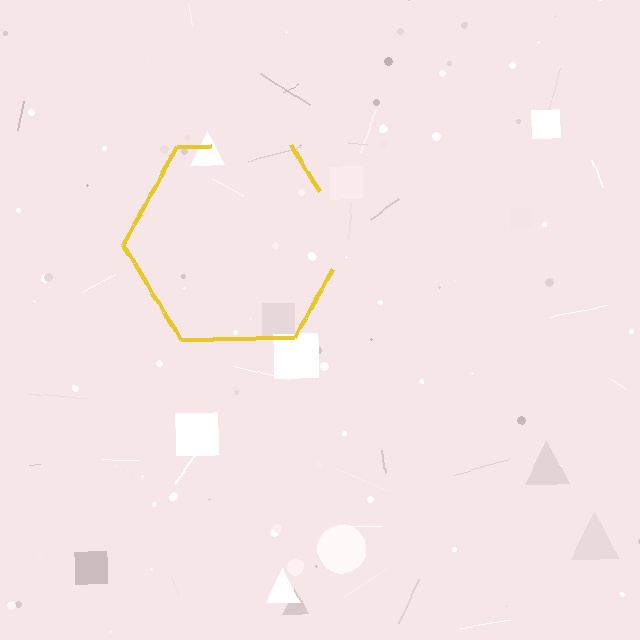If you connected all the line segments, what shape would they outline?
They would outline a hexagon.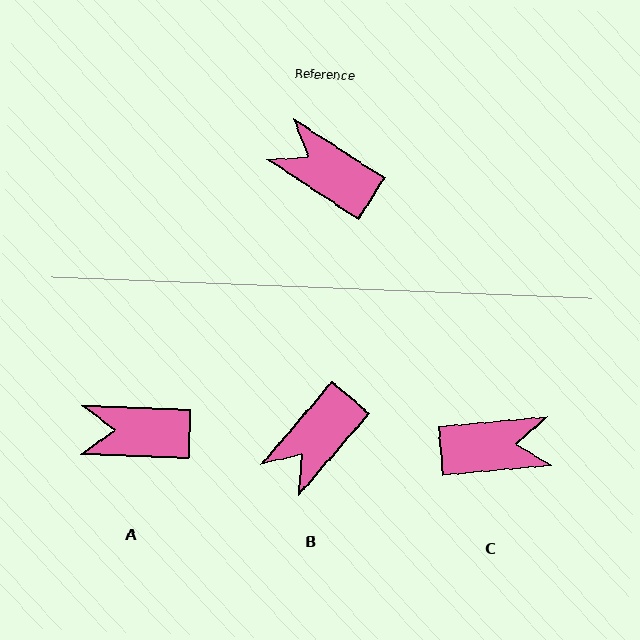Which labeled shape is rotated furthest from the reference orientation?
C, about 142 degrees away.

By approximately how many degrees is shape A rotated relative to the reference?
Approximately 31 degrees counter-clockwise.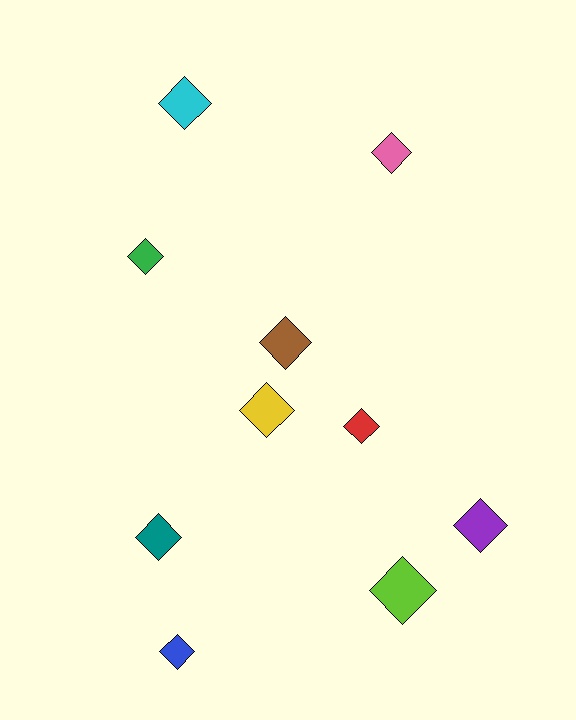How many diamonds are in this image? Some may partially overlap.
There are 10 diamonds.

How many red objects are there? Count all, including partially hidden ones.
There is 1 red object.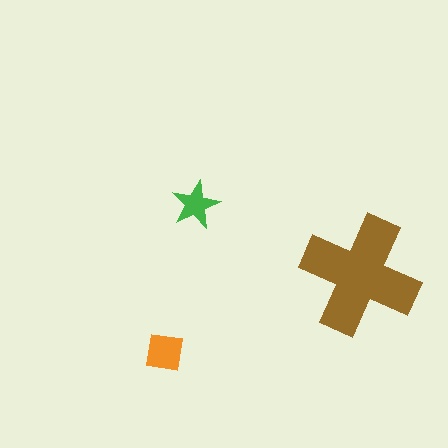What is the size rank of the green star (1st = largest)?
3rd.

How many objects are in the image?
There are 3 objects in the image.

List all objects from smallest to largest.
The green star, the orange square, the brown cross.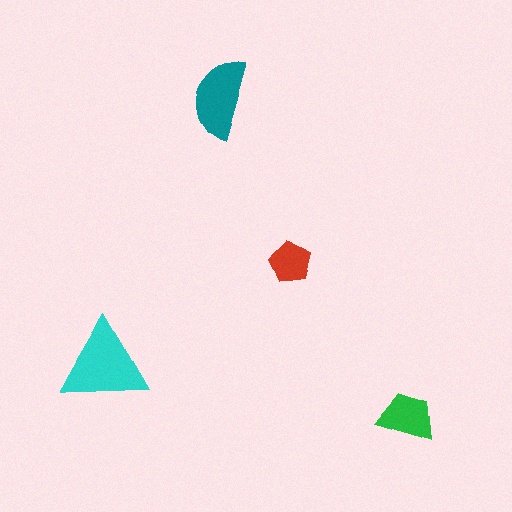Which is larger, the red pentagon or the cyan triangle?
The cyan triangle.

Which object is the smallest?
The red pentagon.